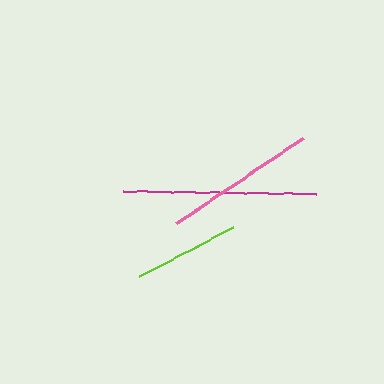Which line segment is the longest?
The magenta line is the longest at approximately 193 pixels.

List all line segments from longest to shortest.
From longest to shortest: magenta, pink, lime.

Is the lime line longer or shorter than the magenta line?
The magenta line is longer than the lime line.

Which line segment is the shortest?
The lime line is the shortest at approximately 107 pixels.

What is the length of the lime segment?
The lime segment is approximately 107 pixels long.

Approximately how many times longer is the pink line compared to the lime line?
The pink line is approximately 1.4 times the length of the lime line.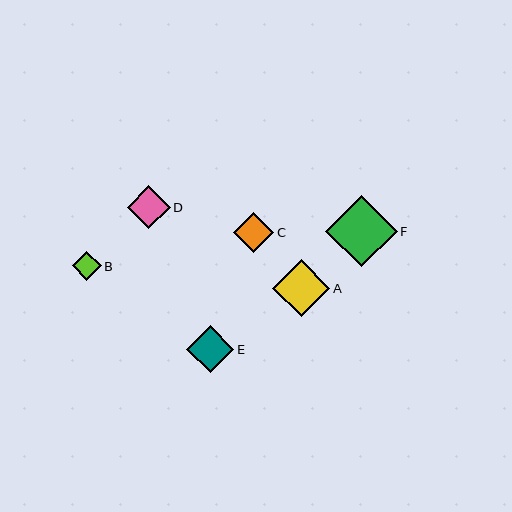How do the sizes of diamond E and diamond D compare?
Diamond E and diamond D are approximately the same size.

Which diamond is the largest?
Diamond F is the largest with a size of approximately 72 pixels.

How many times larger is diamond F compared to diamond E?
Diamond F is approximately 1.5 times the size of diamond E.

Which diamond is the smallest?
Diamond B is the smallest with a size of approximately 29 pixels.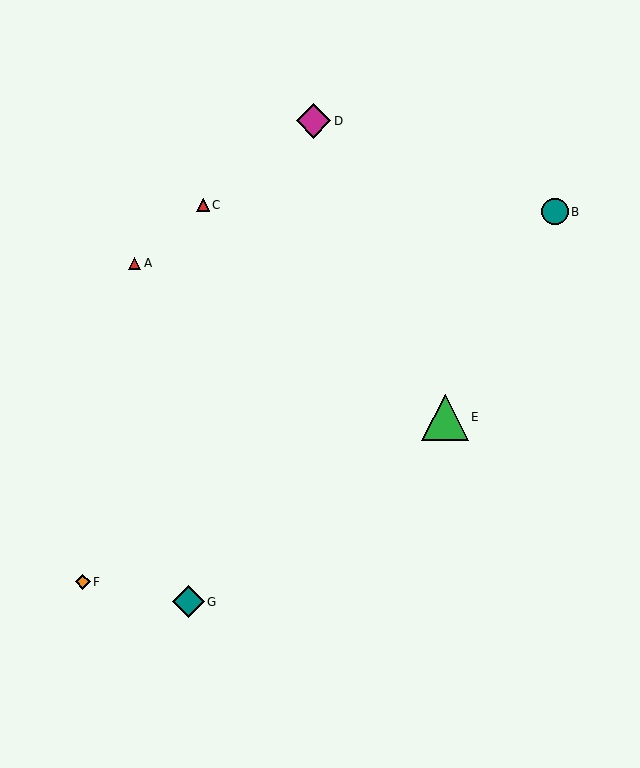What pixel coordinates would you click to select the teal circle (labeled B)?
Click at (555, 212) to select the teal circle B.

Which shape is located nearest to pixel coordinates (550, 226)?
The teal circle (labeled B) at (555, 212) is nearest to that location.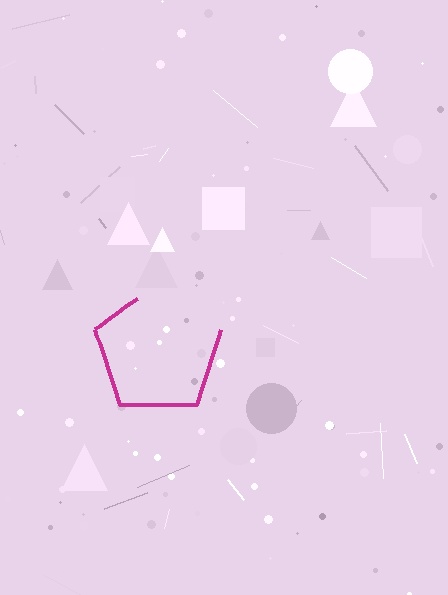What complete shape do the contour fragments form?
The contour fragments form a pentagon.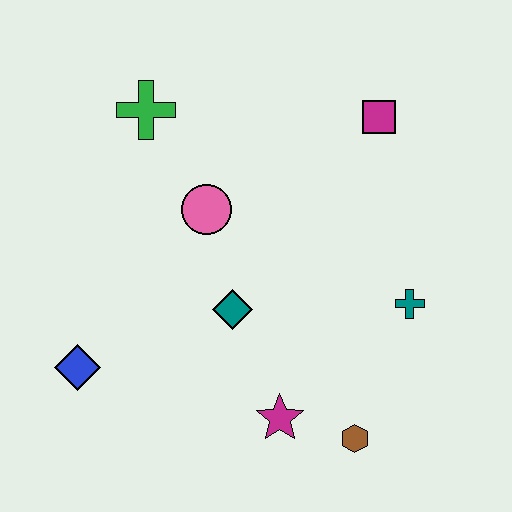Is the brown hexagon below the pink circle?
Yes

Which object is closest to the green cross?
The pink circle is closest to the green cross.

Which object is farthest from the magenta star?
The green cross is farthest from the magenta star.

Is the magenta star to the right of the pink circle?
Yes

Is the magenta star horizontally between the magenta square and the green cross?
Yes